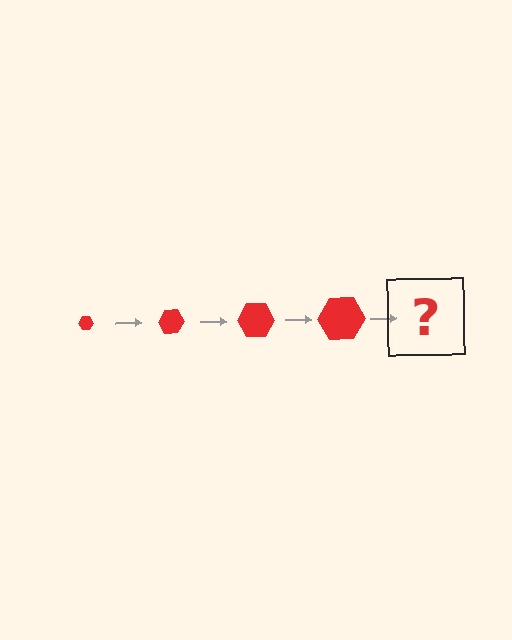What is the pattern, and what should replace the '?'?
The pattern is that the hexagon gets progressively larger each step. The '?' should be a red hexagon, larger than the previous one.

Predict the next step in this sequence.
The next step is a red hexagon, larger than the previous one.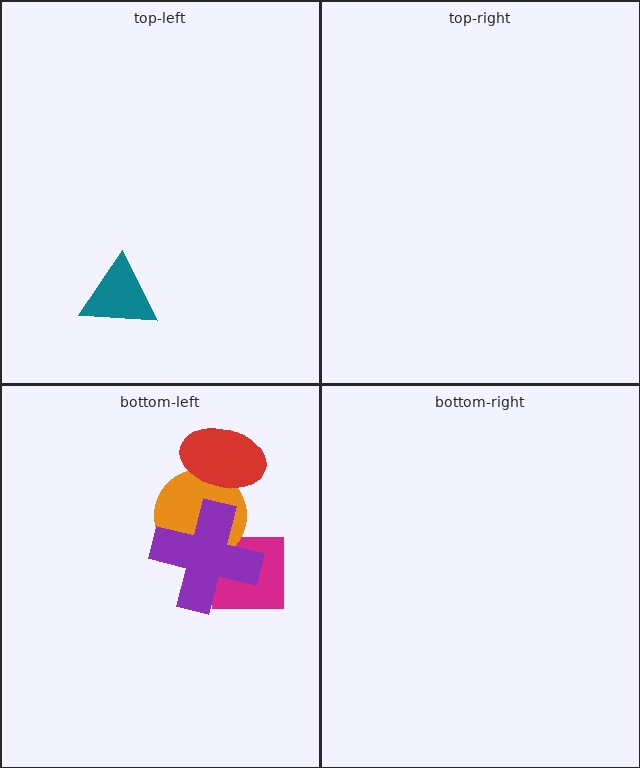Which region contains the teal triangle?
The top-left region.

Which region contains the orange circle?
The bottom-left region.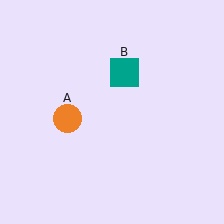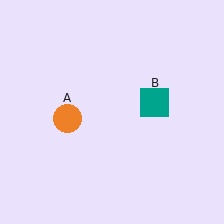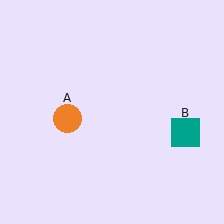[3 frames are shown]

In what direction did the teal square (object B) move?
The teal square (object B) moved down and to the right.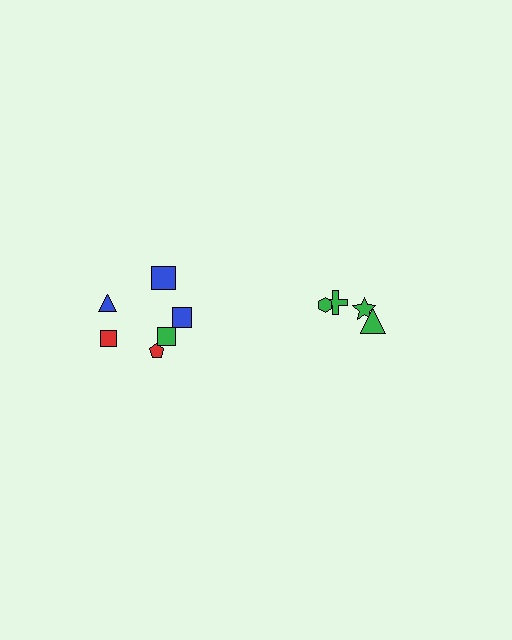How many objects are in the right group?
There are 4 objects.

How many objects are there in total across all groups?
There are 10 objects.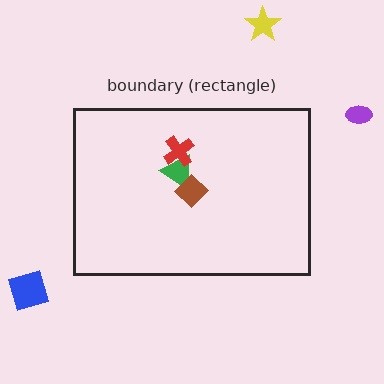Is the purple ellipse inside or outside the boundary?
Outside.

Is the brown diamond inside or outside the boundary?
Inside.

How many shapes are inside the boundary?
3 inside, 3 outside.